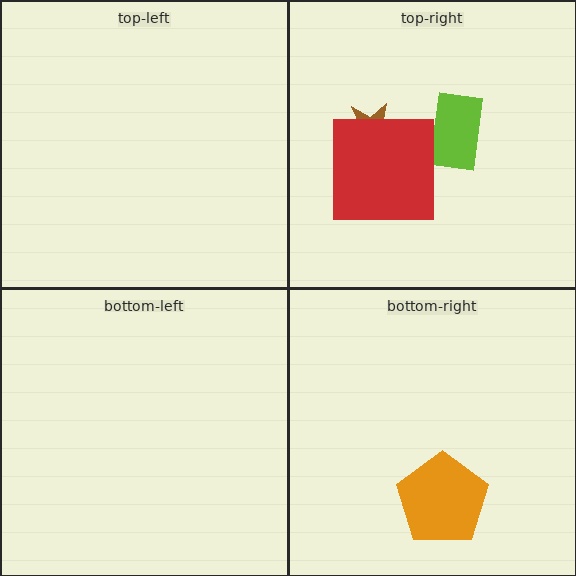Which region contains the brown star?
The top-right region.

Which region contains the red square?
The top-right region.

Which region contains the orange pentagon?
The bottom-right region.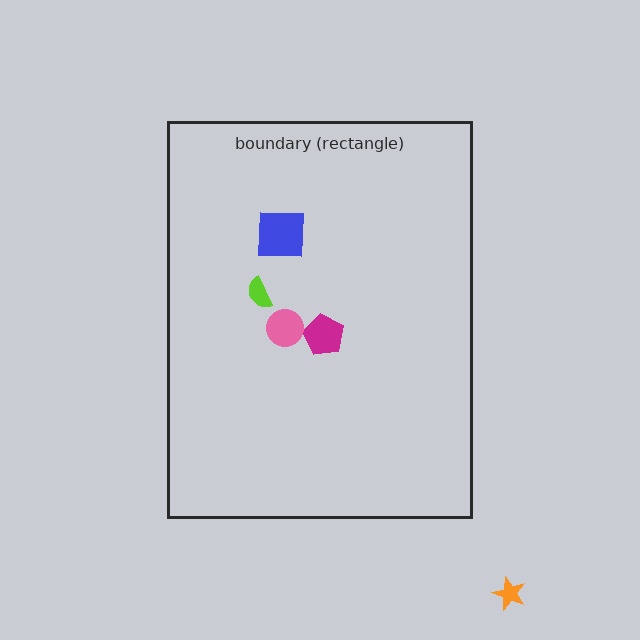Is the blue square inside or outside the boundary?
Inside.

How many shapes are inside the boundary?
4 inside, 1 outside.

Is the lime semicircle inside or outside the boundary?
Inside.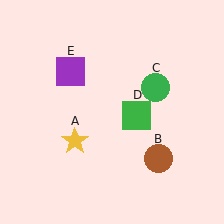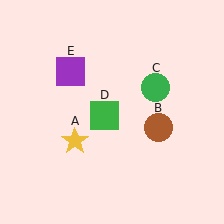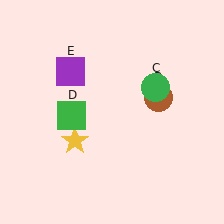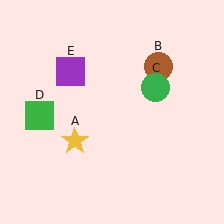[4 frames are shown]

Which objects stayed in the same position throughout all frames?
Yellow star (object A) and green circle (object C) and purple square (object E) remained stationary.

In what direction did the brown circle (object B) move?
The brown circle (object B) moved up.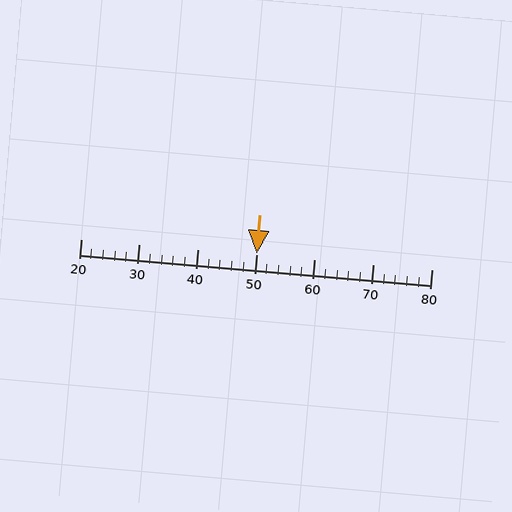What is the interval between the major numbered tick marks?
The major tick marks are spaced 10 units apart.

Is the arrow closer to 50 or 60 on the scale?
The arrow is closer to 50.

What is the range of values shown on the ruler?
The ruler shows values from 20 to 80.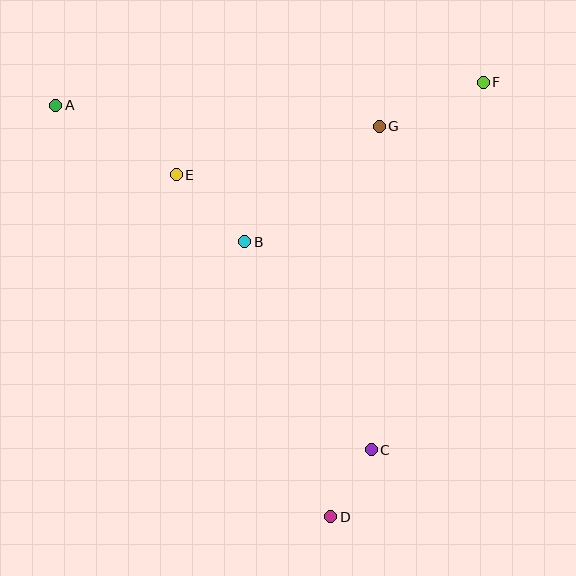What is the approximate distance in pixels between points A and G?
The distance between A and G is approximately 324 pixels.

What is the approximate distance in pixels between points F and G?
The distance between F and G is approximately 113 pixels.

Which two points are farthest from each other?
Points A and D are farthest from each other.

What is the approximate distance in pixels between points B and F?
The distance between B and F is approximately 287 pixels.